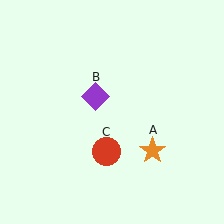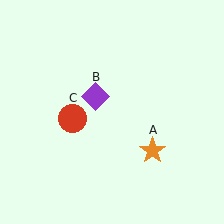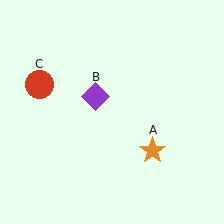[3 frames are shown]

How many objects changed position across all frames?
1 object changed position: red circle (object C).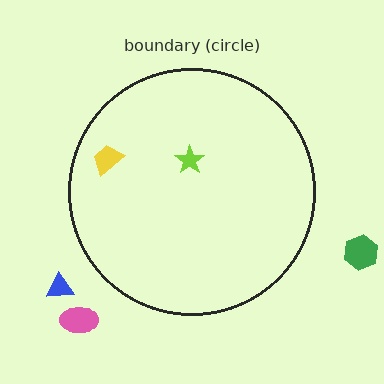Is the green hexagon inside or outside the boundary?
Outside.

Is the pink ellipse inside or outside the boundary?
Outside.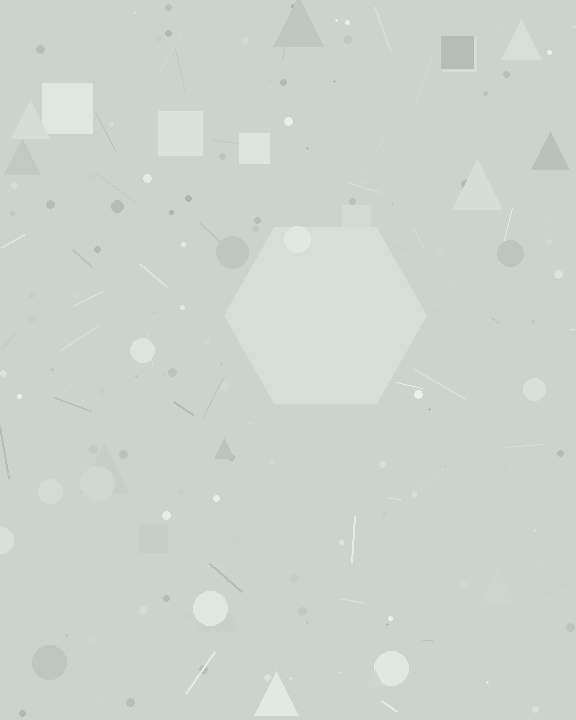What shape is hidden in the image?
A hexagon is hidden in the image.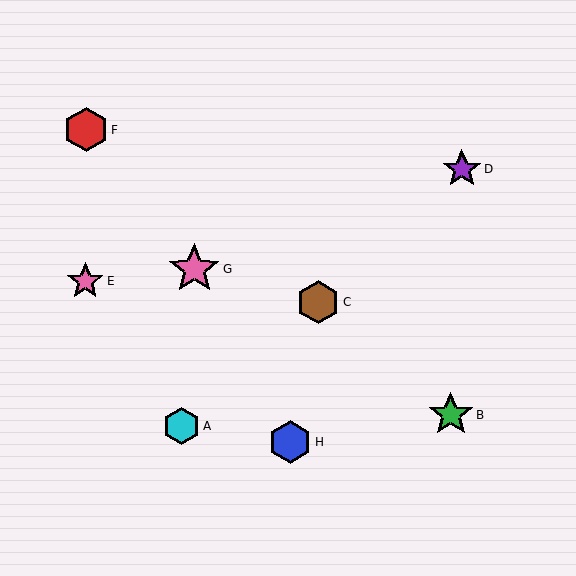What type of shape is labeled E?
Shape E is a pink star.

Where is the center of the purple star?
The center of the purple star is at (462, 169).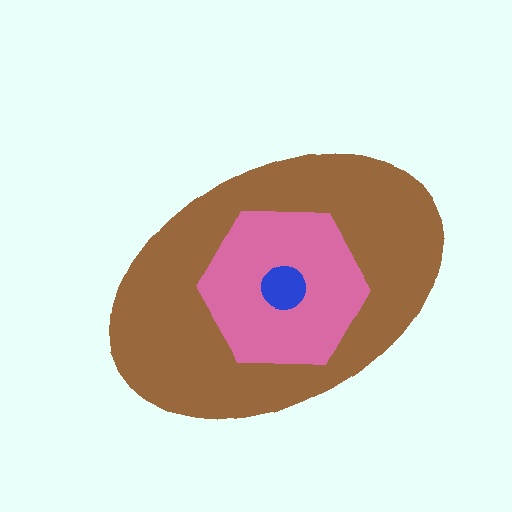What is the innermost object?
The blue circle.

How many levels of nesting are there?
3.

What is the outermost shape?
The brown ellipse.